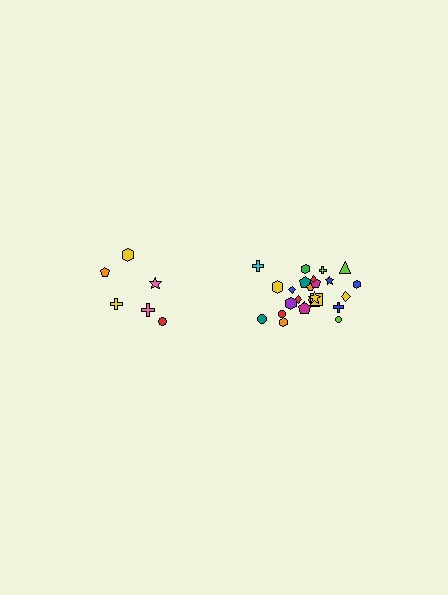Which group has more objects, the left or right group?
The right group.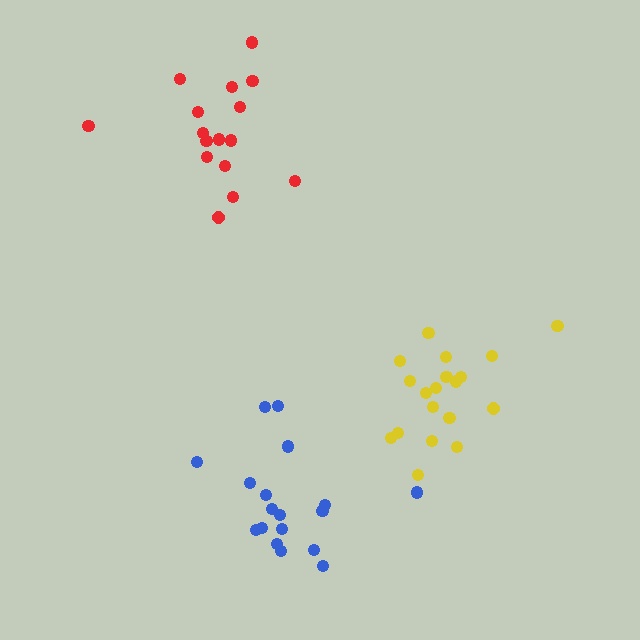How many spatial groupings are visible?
There are 3 spatial groupings.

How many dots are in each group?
Group 1: 19 dots, Group 2: 16 dots, Group 3: 18 dots (53 total).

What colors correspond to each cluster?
The clusters are colored: yellow, red, blue.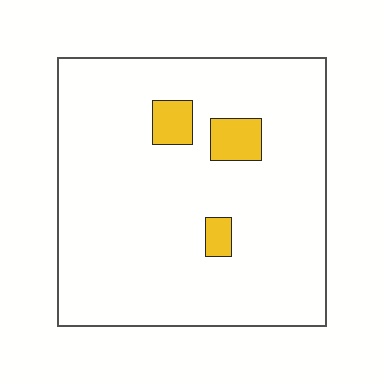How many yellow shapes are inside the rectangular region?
3.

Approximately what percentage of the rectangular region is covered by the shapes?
Approximately 5%.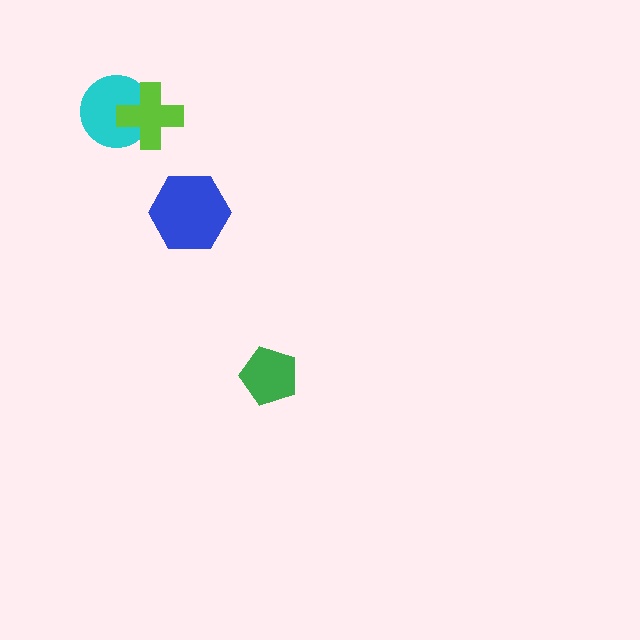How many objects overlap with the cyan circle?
1 object overlaps with the cyan circle.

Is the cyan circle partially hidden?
Yes, it is partially covered by another shape.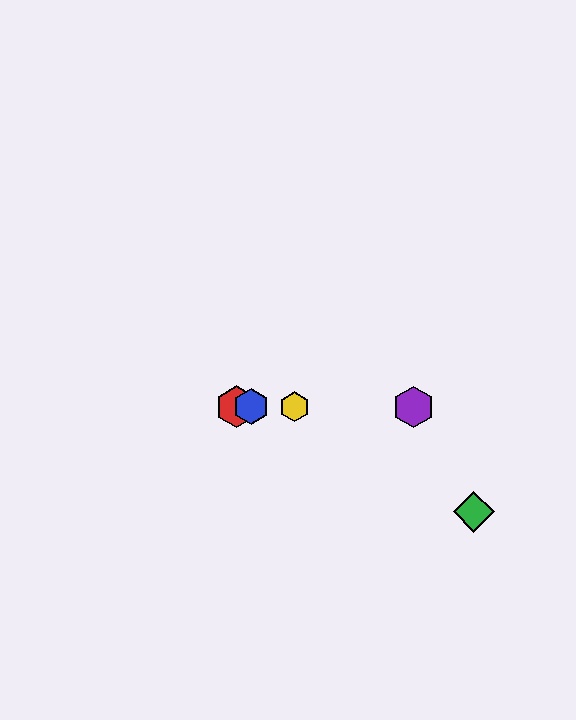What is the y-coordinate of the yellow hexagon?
The yellow hexagon is at y≈407.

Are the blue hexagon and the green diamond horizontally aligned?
No, the blue hexagon is at y≈407 and the green diamond is at y≈512.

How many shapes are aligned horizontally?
4 shapes (the red hexagon, the blue hexagon, the yellow hexagon, the purple hexagon) are aligned horizontally.